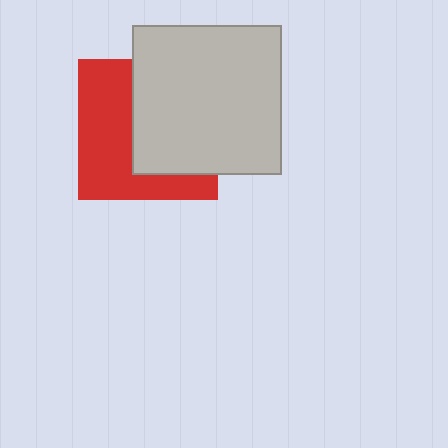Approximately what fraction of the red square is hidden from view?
Roughly 51% of the red square is hidden behind the light gray square.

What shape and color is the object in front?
The object in front is a light gray square.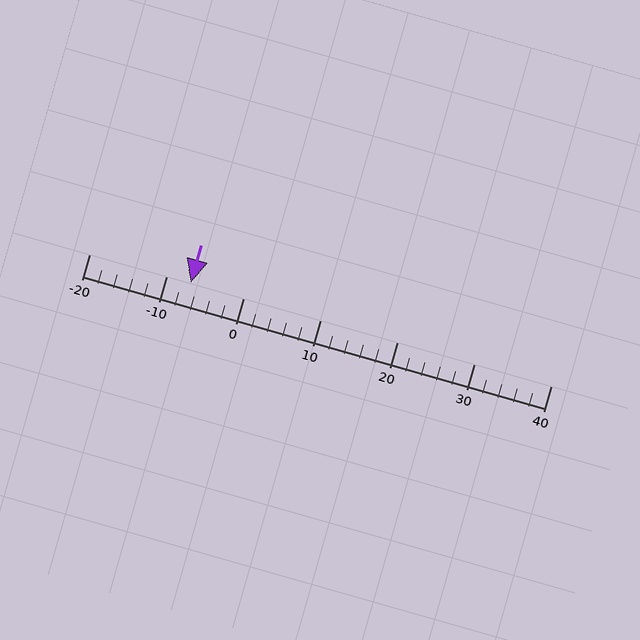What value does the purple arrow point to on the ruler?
The purple arrow points to approximately -7.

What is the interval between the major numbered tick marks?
The major tick marks are spaced 10 units apart.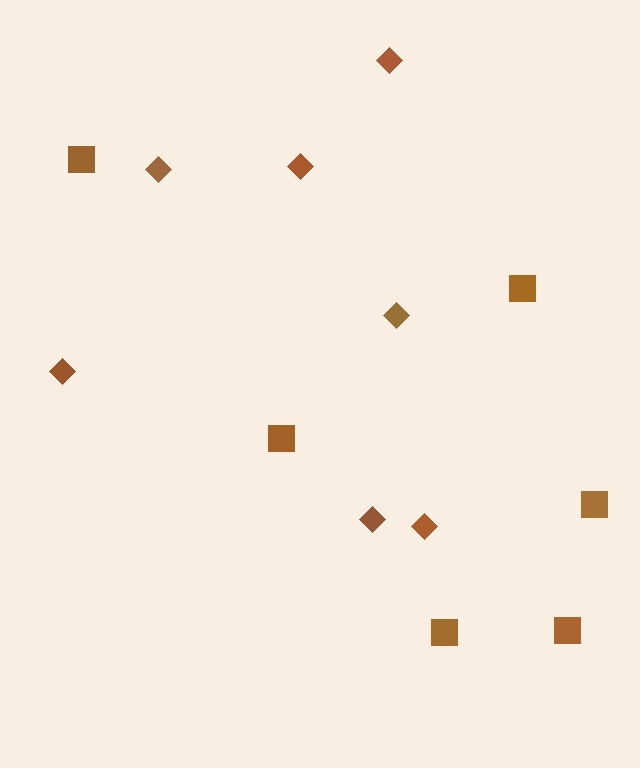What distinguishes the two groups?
There are 2 groups: one group of diamonds (7) and one group of squares (6).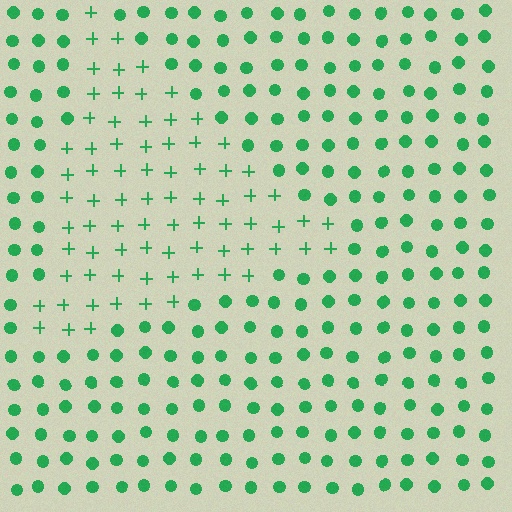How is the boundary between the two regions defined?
The boundary is defined by a change in element shape: plus signs inside vs. circles outside. All elements share the same color and spacing.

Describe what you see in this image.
The image is filled with small green elements arranged in a uniform grid. A triangle-shaped region contains plus signs, while the surrounding area contains circles. The boundary is defined purely by the change in element shape.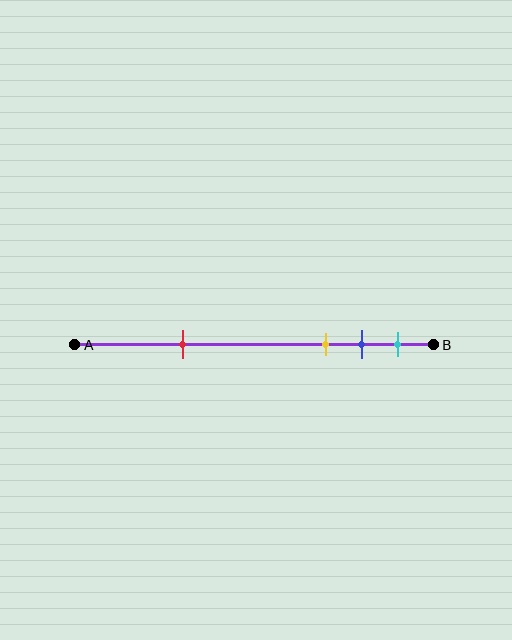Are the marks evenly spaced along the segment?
No, the marks are not evenly spaced.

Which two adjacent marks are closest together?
The blue and cyan marks are the closest adjacent pair.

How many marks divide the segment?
There are 4 marks dividing the segment.